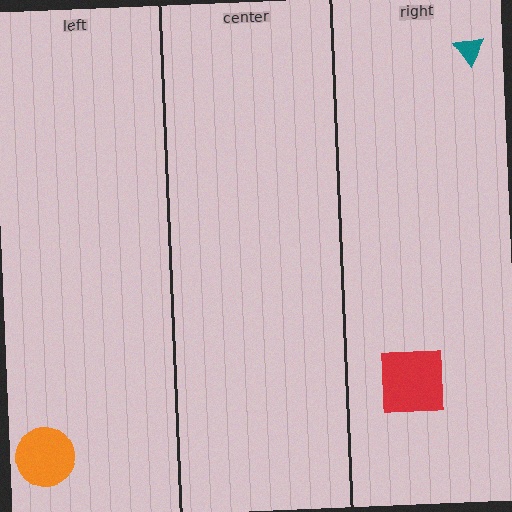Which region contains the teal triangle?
The right region.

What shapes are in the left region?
The orange circle.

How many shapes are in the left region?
1.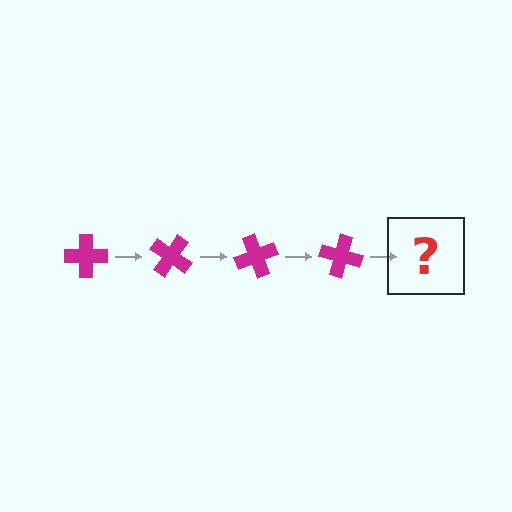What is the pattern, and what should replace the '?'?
The pattern is that the cross rotates 35 degrees each step. The '?' should be a magenta cross rotated 140 degrees.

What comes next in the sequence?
The next element should be a magenta cross rotated 140 degrees.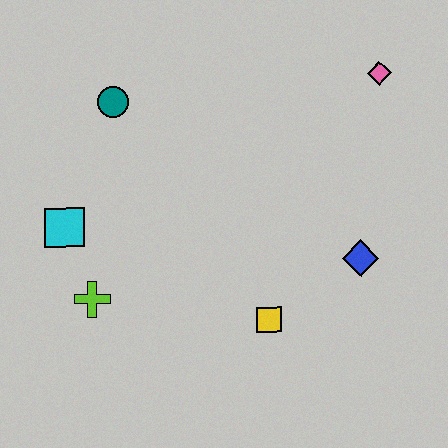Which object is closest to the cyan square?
The lime cross is closest to the cyan square.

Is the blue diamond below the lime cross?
No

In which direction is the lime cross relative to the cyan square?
The lime cross is below the cyan square.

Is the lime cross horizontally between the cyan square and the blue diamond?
Yes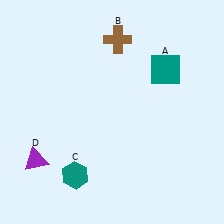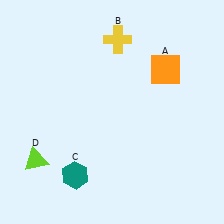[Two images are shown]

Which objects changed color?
A changed from teal to orange. B changed from brown to yellow. D changed from purple to lime.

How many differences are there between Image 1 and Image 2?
There are 3 differences between the two images.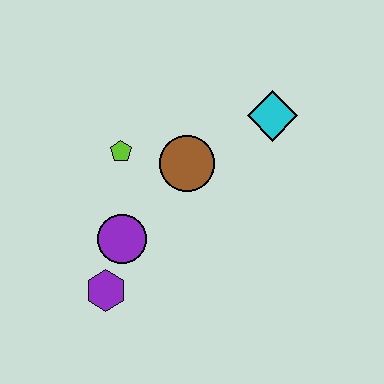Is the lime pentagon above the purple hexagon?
Yes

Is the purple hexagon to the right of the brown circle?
No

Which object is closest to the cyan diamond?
The brown circle is closest to the cyan diamond.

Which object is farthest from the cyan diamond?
The purple hexagon is farthest from the cyan diamond.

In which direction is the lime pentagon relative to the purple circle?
The lime pentagon is above the purple circle.